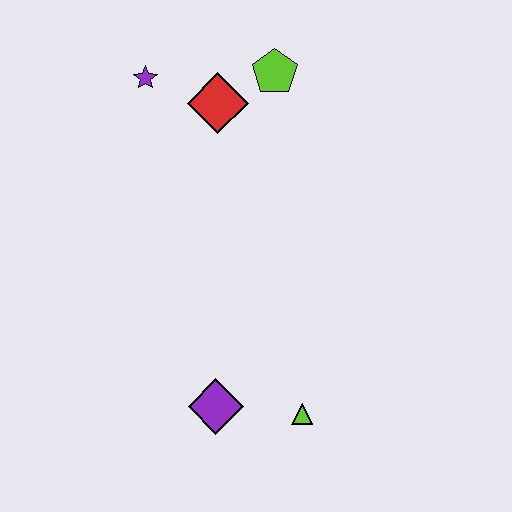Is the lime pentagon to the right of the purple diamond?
Yes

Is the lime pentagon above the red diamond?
Yes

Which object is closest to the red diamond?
The lime pentagon is closest to the red diamond.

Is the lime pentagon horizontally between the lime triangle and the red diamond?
Yes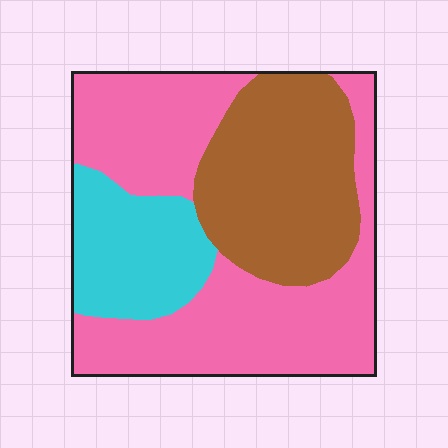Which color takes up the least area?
Cyan, at roughly 20%.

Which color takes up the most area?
Pink, at roughly 50%.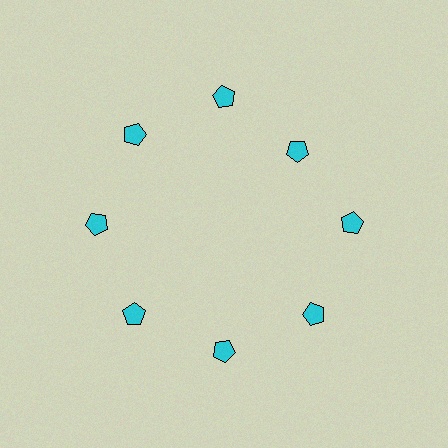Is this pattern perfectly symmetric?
No. The 8 cyan pentagons are arranged in a ring, but one element near the 2 o'clock position is pulled inward toward the center, breaking the 8-fold rotational symmetry.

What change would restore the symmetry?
The symmetry would be restored by moving it outward, back onto the ring so that all 8 pentagons sit at equal angles and equal distance from the center.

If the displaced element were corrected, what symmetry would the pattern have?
It would have 8-fold rotational symmetry — the pattern would map onto itself every 45 degrees.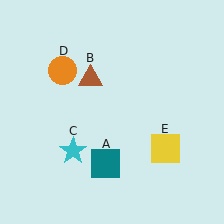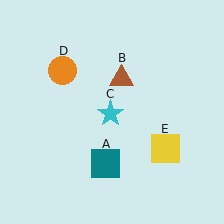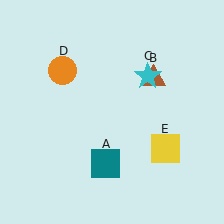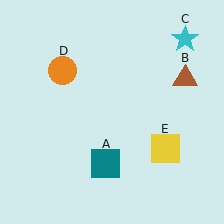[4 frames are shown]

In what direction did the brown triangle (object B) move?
The brown triangle (object B) moved right.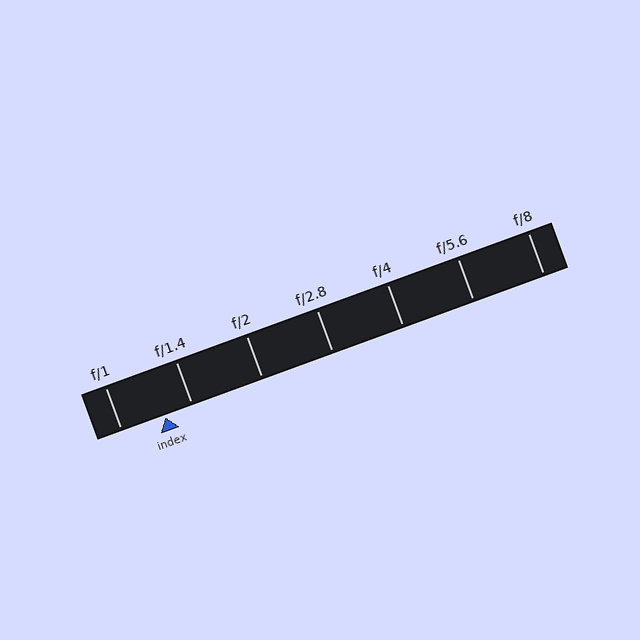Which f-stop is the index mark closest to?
The index mark is closest to f/1.4.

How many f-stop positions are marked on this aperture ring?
There are 7 f-stop positions marked.